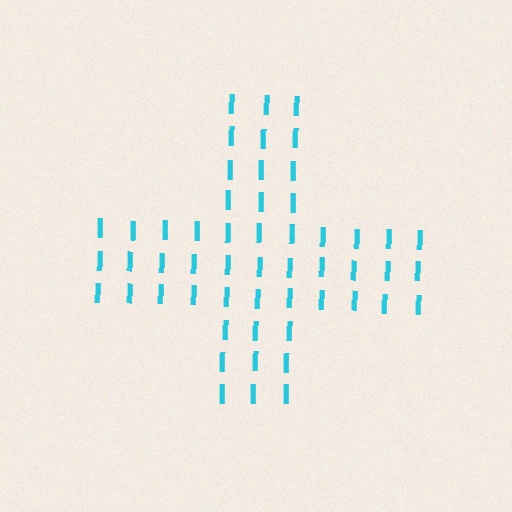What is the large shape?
The large shape is a cross.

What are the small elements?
The small elements are letter I's.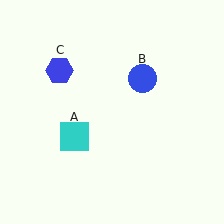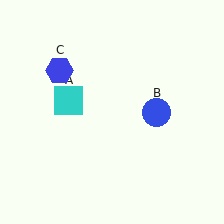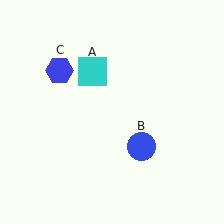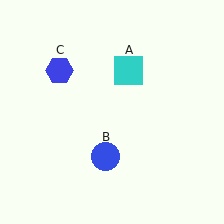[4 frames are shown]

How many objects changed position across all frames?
2 objects changed position: cyan square (object A), blue circle (object B).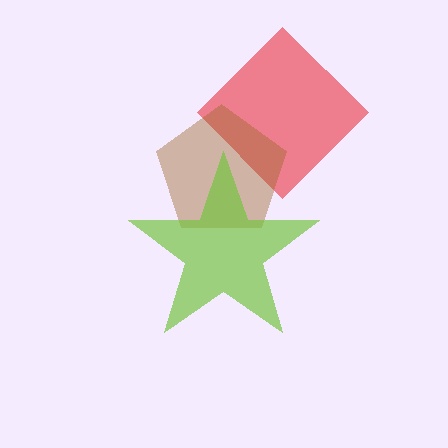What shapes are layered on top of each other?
The layered shapes are: a red diamond, a brown pentagon, a lime star.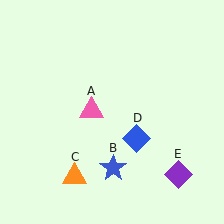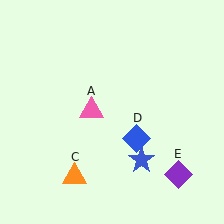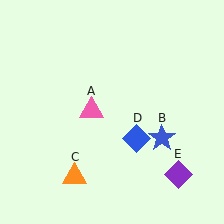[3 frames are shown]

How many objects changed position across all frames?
1 object changed position: blue star (object B).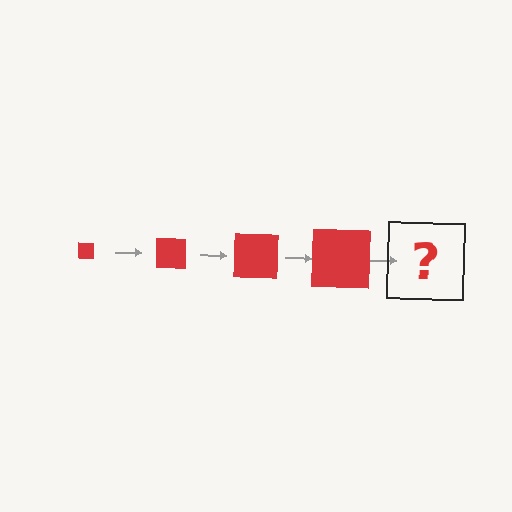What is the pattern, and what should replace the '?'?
The pattern is that the square gets progressively larger each step. The '?' should be a red square, larger than the previous one.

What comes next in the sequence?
The next element should be a red square, larger than the previous one.